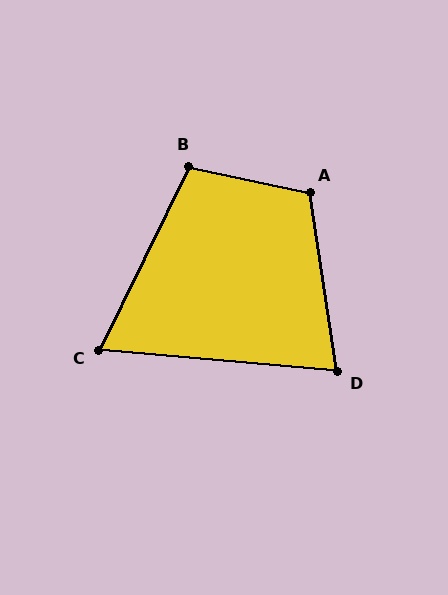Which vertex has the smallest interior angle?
C, at approximately 69 degrees.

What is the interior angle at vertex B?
Approximately 104 degrees (obtuse).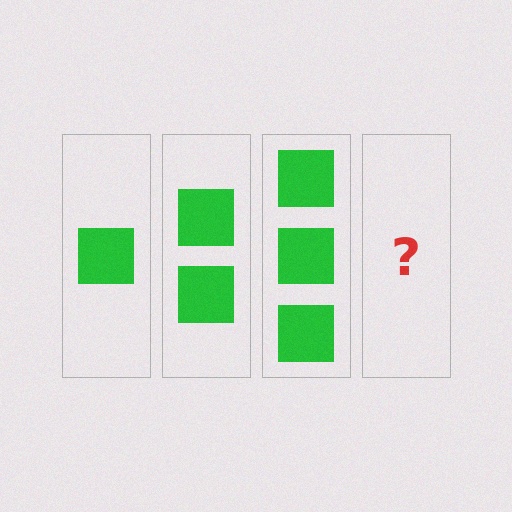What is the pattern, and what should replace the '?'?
The pattern is that each step adds one more square. The '?' should be 4 squares.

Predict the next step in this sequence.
The next step is 4 squares.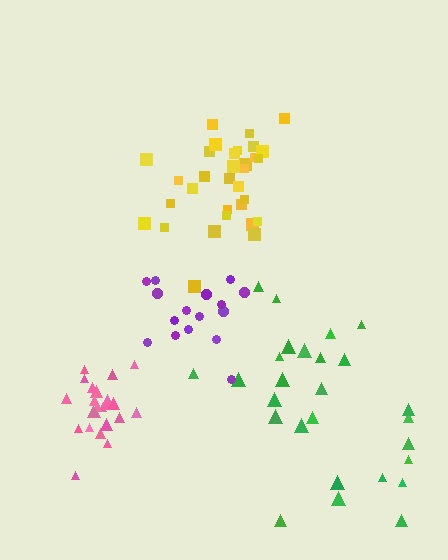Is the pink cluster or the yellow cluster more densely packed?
Pink.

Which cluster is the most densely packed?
Pink.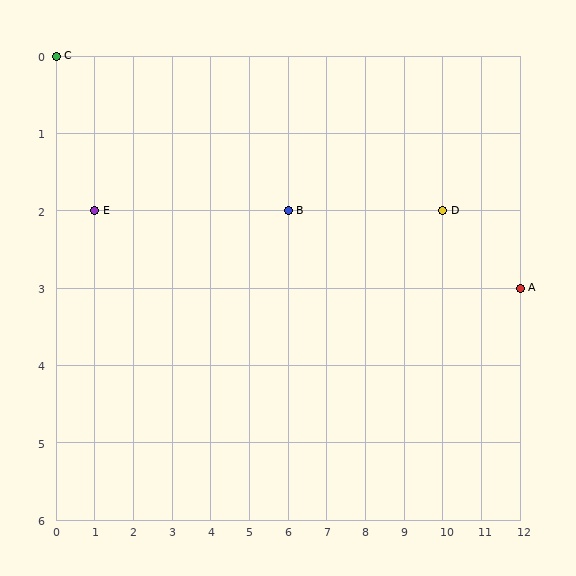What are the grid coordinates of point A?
Point A is at grid coordinates (12, 3).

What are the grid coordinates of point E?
Point E is at grid coordinates (1, 2).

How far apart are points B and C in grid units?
Points B and C are 6 columns and 2 rows apart (about 6.3 grid units diagonally).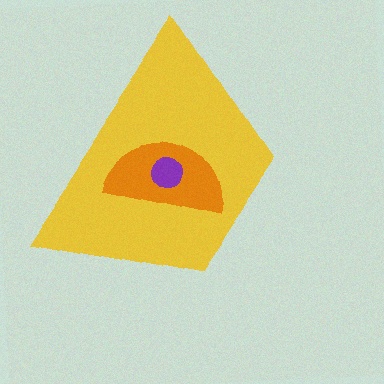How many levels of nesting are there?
3.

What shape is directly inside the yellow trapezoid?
The orange semicircle.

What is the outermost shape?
The yellow trapezoid.